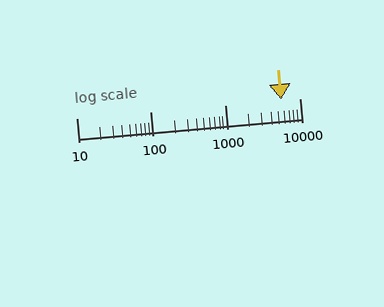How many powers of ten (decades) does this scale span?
The scale spans 3 decades, from 10 to 10000.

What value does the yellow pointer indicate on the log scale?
The pointer indicates approximately 5600.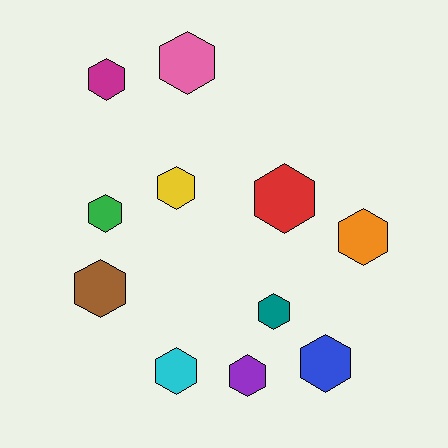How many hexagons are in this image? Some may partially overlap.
There are 11 hexagons.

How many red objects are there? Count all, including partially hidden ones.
There is 1 red object.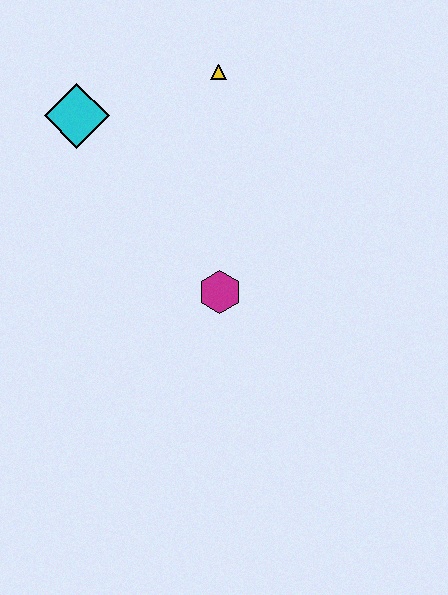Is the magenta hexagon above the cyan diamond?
No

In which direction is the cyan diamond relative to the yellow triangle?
The cyan diamond is to the left of the yellow triangle.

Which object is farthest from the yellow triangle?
The magenta hexagon is farthest from the yellow triangle.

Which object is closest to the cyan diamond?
The yellow triangle is closest to the cyan diamond.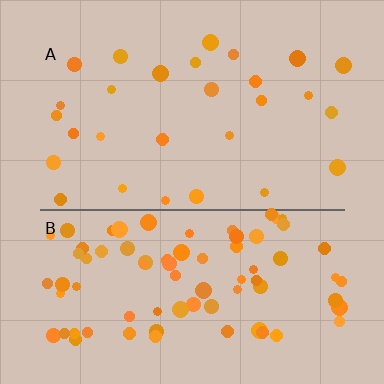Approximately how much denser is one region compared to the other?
Approximately 2.9× — region B over region A.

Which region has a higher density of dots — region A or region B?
B (the bottom).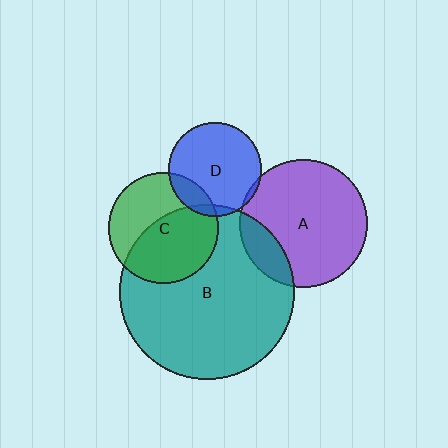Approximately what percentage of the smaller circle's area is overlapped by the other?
Approximately 15%.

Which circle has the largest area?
Circle B (teal).